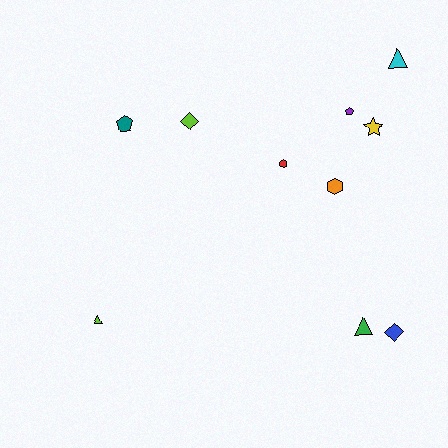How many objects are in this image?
There are 10 objects.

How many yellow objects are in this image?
There is 1 yellow object.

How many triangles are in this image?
There are 3 triangles.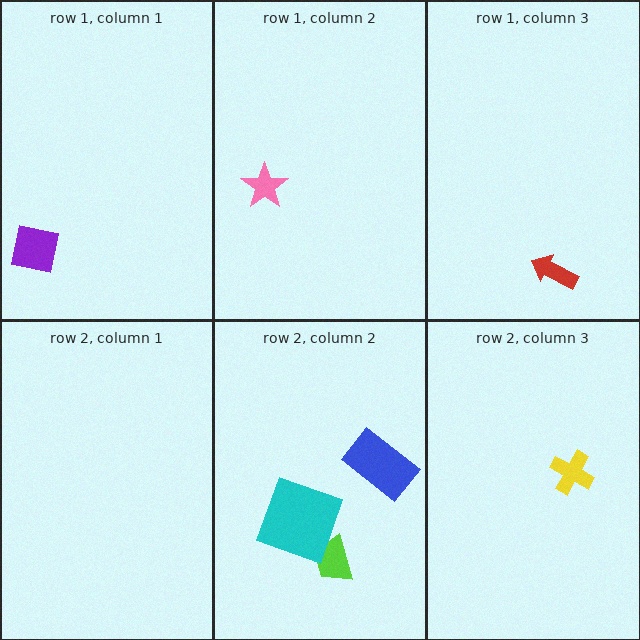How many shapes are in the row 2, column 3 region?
1.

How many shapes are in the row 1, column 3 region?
1.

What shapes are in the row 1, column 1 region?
The purple square.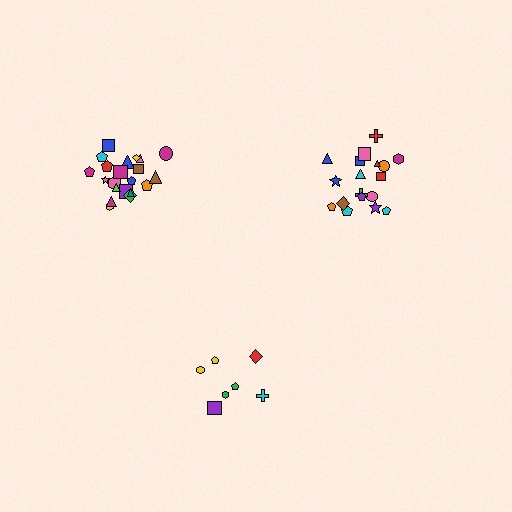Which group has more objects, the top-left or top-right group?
The top-left group.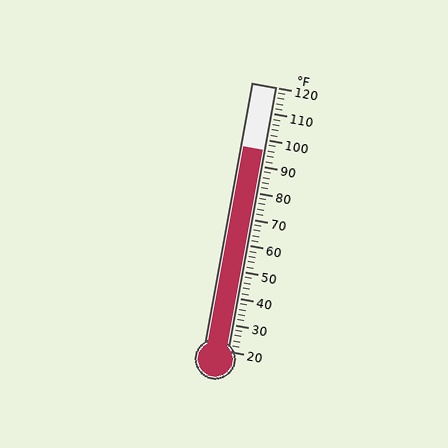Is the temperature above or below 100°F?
The temperature is below 100°F.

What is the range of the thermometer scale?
The thermometer scale ranges from 20°F to 120°F.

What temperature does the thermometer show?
The thermometer shows approximately 96°F.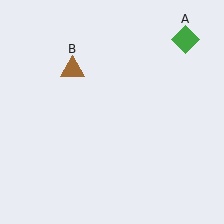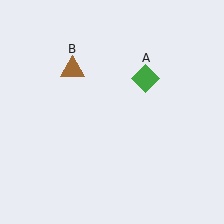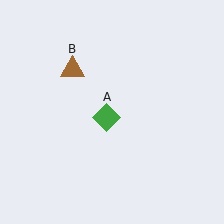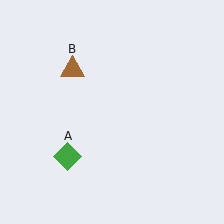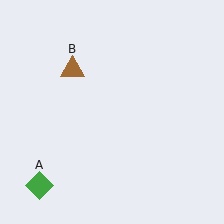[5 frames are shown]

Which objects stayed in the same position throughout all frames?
Brown triangle (object B) remained stationary.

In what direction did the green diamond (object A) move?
The green diamond (object A) moved down and to the left.